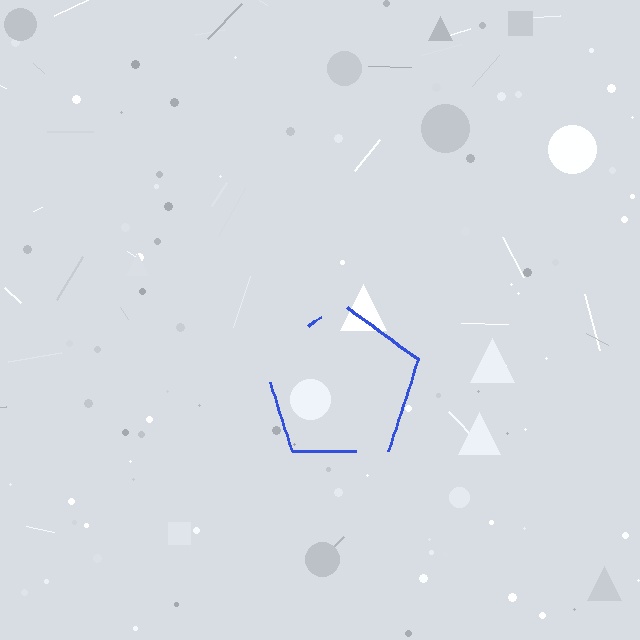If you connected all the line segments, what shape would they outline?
They would outline a pentagon.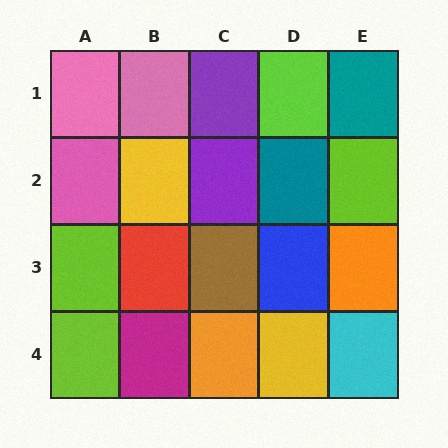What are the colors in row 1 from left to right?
Pink, pink, purple, lime, teal.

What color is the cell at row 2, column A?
Pink.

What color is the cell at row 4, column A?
Lime.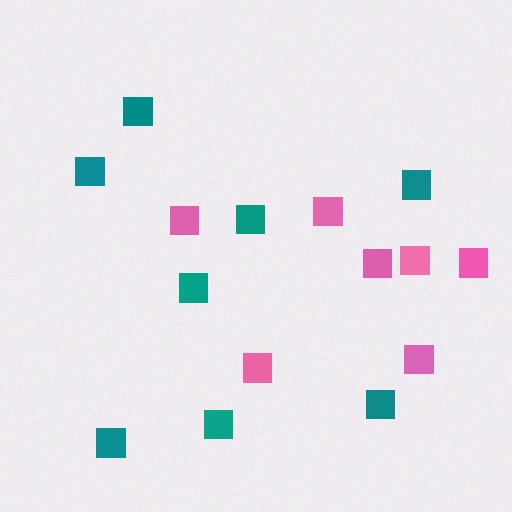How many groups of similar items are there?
There are 2 groups: one group of teal squares (8) and one group of pink squares (7).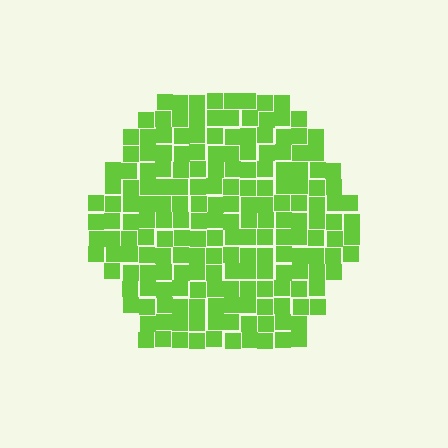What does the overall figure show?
The overall figure shows a hexagon.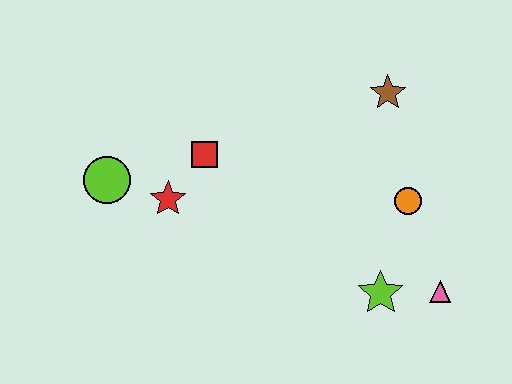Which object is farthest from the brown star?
The lime circle is farthest from the brown star.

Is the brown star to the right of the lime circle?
Yes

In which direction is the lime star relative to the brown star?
The lime star is below the brown star.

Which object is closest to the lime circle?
The red star is closest to the lime circle.